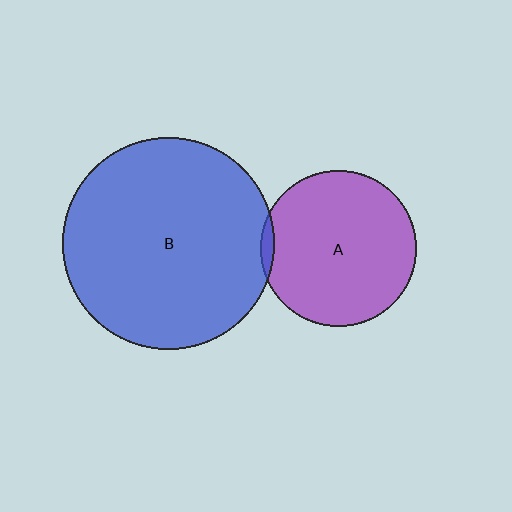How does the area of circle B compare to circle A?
Approximately 1.8 times.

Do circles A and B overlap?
Yes.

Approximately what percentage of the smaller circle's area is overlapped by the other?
Approximately 5%.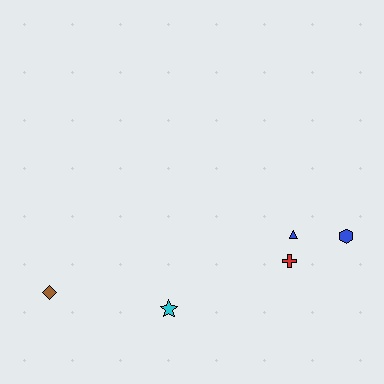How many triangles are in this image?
There is 1 triangle.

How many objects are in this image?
There are 5 objects.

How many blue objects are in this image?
There are 2 blue objects.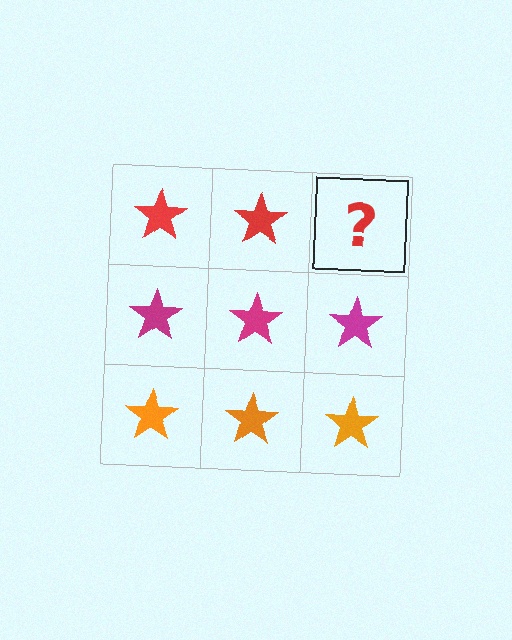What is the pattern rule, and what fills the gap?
The rule is that each row has a consistent color. The gap should be filled with a red star.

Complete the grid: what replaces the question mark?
The question mark should be replaced with a red star.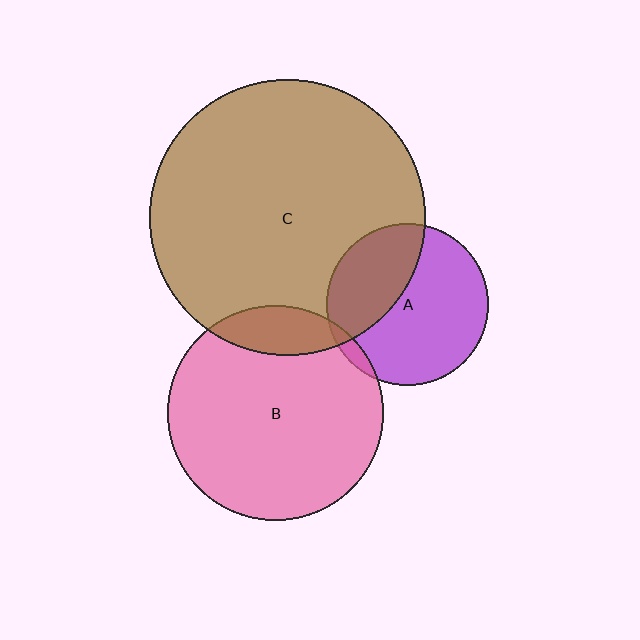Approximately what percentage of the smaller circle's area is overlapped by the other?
Approximately 5%.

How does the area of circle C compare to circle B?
Approximately 1.6 times.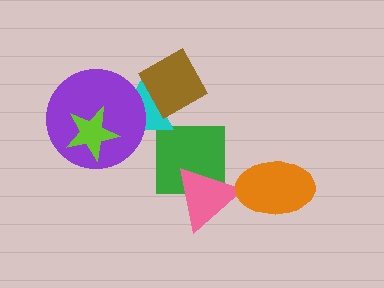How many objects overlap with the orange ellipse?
1 object overlaps with the orange ellipse.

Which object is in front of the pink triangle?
The orange ellipse is in front of the pink triangle.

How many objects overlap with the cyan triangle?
3 objects overlap with the cyan triangle.